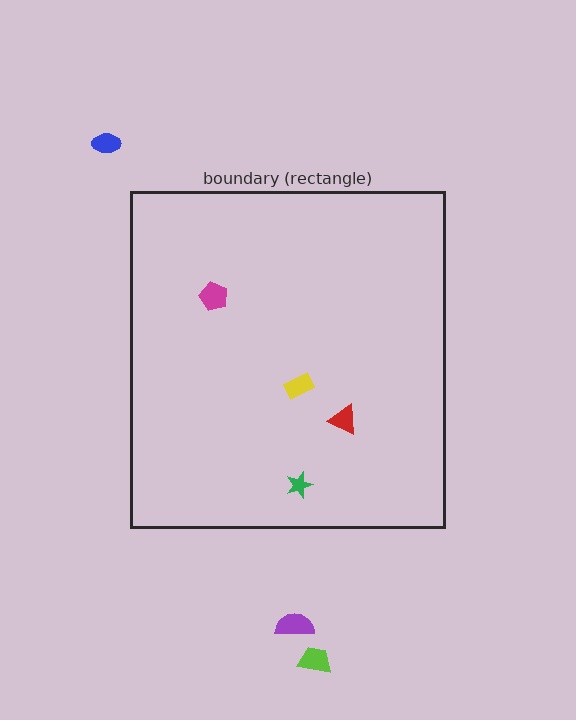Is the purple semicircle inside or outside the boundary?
Outside.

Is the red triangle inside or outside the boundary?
Inside.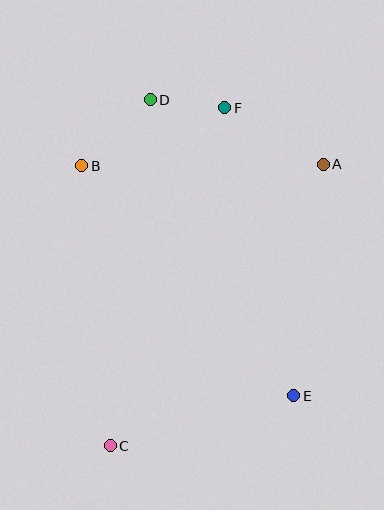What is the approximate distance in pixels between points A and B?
The distance between A and B is approximately 242 pixels.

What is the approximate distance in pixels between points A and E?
The distance between A and E is approximately 233 pixels.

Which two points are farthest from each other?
Points C and F are farthest from each other.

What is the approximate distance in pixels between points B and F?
The distance between B and F is approximately 154 pixels.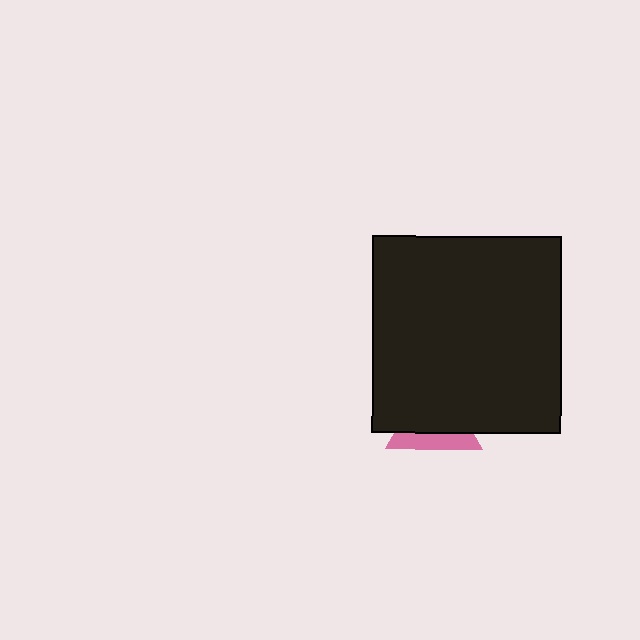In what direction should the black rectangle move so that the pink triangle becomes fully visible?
The black rectangle should move up. That is the shortest direction to clear the overlap and leave the pink triangle fully visible.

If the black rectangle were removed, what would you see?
You would see the complete pink triangle.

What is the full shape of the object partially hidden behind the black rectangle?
The partially hidden object is a pink triangle.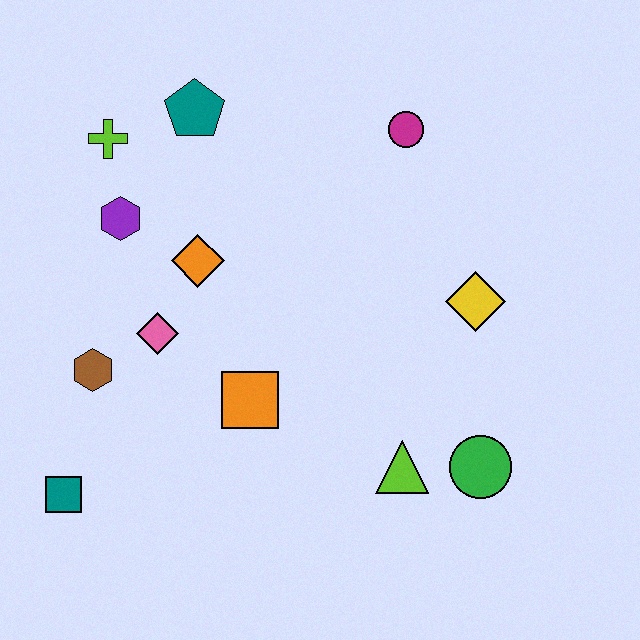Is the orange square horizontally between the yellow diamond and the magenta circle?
No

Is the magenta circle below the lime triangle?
No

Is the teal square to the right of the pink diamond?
No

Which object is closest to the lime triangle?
The green circle is closest to the lime triangle.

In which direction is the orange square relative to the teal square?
The orange square is to the right of the teal square.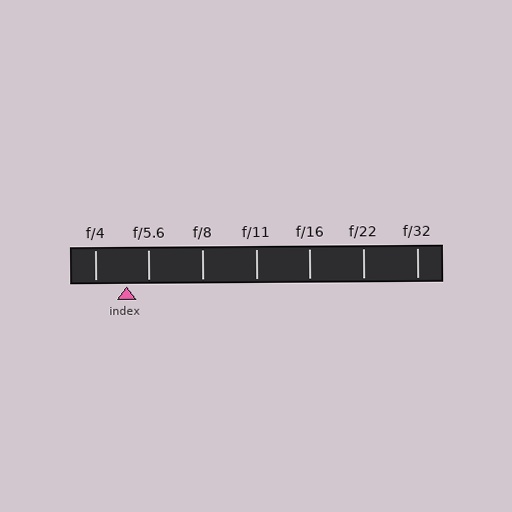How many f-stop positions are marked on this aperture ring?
There are 7 f-stop positions marked.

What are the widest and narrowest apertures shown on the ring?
The widest aperture shown is f/4 and the narrowest is f/32.